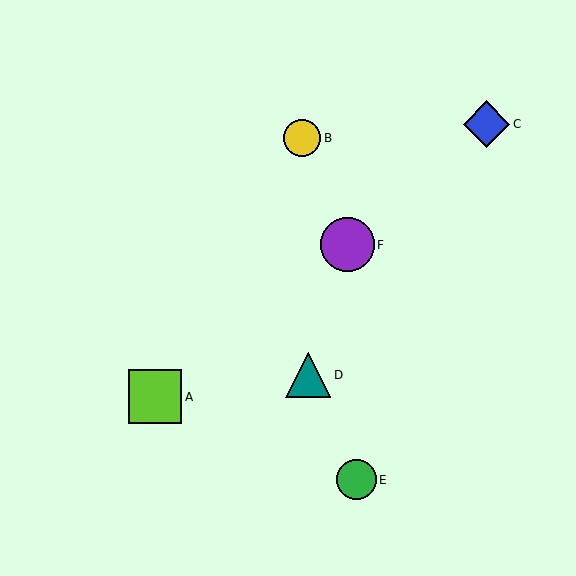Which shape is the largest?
The lime square (labeled A) is the largest.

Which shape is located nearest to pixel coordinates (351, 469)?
The green circle (labeled E) at (356, 480) is nearest to that location.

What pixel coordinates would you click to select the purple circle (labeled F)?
Click at (347, 245) to select the purple circle F.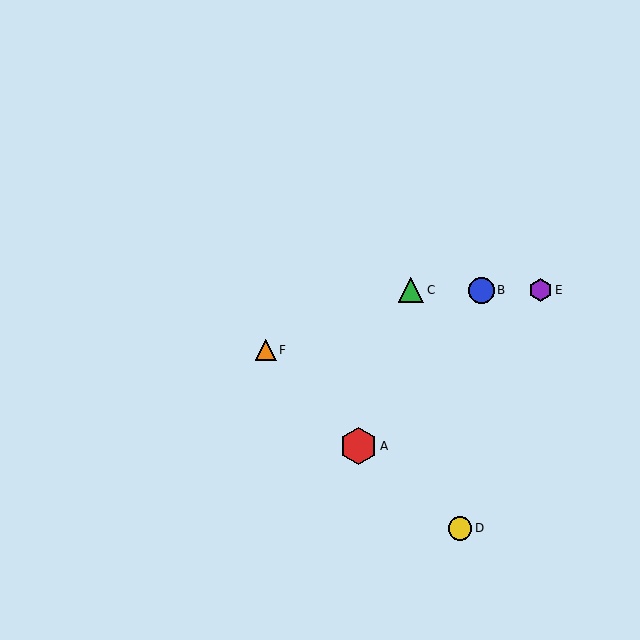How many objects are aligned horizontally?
3 objects (B, C, E) are aligned horizontally.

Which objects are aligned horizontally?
Objects B, C, E are aligned horizontally.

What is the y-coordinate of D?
Object D is at y≈528.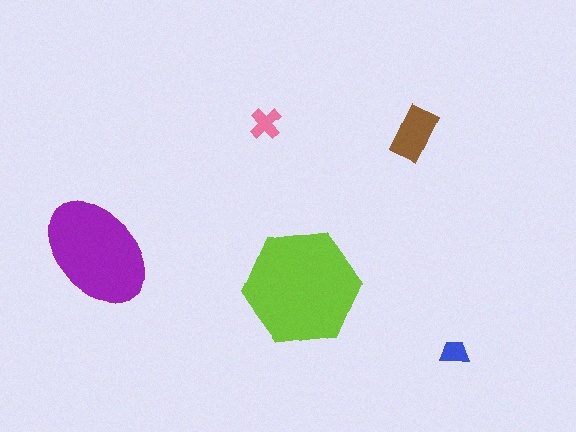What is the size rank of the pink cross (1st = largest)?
4th.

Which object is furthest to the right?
The blue trapezoid is rightmost.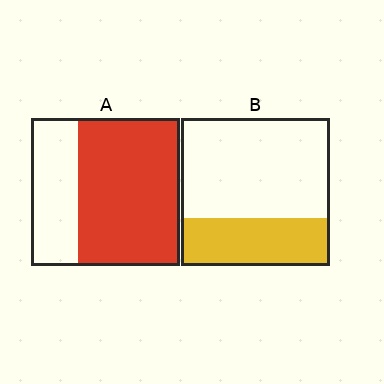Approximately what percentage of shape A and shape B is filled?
A is approximately 70% and B is approximately 30%.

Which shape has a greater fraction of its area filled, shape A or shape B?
Shape A.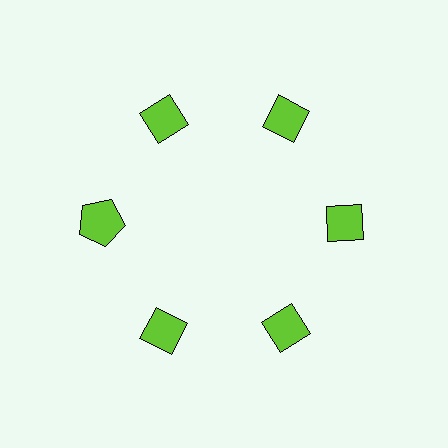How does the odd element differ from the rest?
It has a different shape: pentagon instead of diamond.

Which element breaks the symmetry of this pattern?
The lime pentagon at roughly the 9 o'clock position breaks the symmetry. All other shapes are lime diamonds.